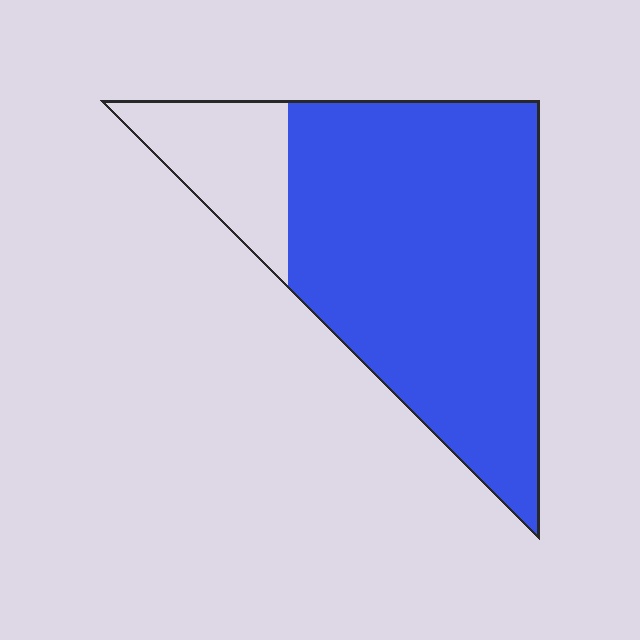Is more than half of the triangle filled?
Yes.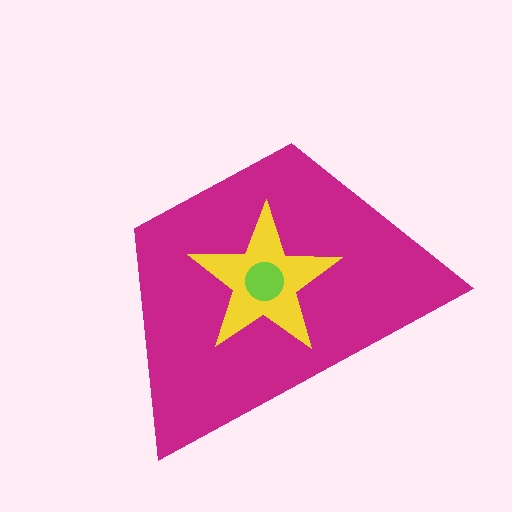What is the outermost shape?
The magenta trapezoid.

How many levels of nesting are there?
3.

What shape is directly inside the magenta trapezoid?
The yellow star.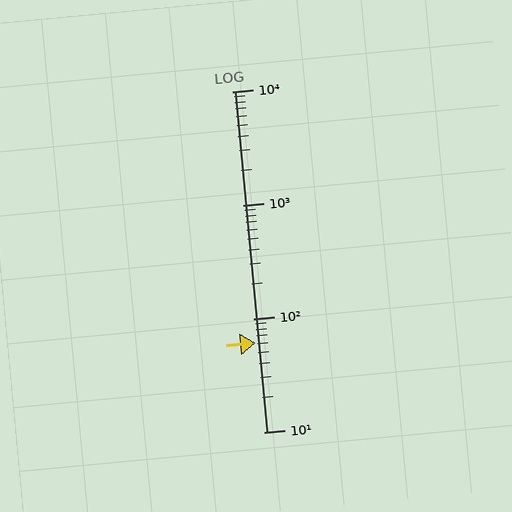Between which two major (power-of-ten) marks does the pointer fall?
The pointer is between 10 and 100.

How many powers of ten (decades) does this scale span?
The scale spans 3 decades, from 10 to 10000.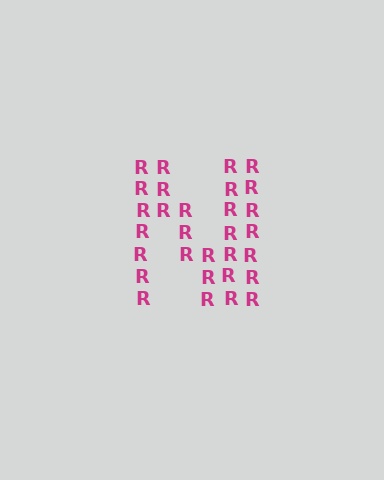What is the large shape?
The large shape is the letter N.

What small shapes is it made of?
It is made of small letter R's.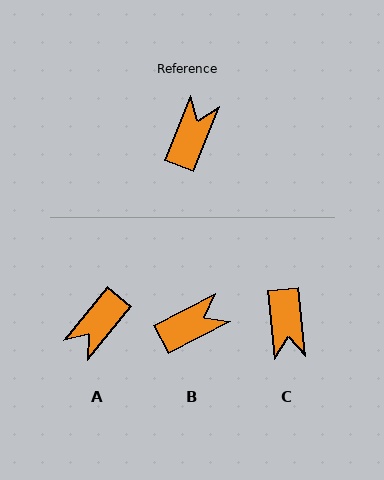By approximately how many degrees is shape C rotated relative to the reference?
Approximately 153 degrees clockwise.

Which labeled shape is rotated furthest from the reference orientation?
A, about 163 degrees away.